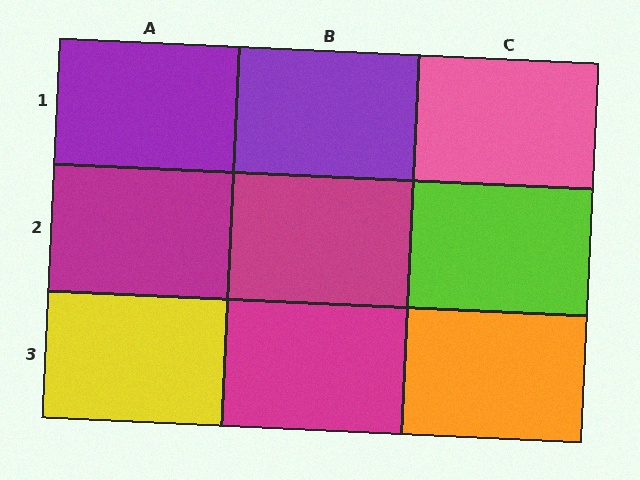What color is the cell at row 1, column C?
Pink.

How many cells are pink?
1 cell is pink.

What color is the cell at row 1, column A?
Purple.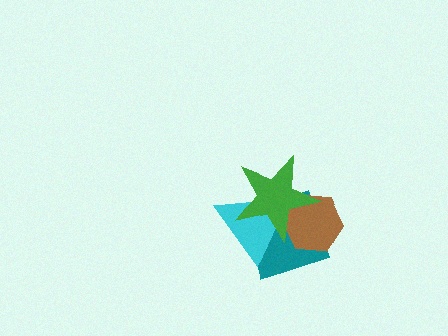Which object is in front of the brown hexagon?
The green star is in front of the brown hexagon.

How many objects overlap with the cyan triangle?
3 objects overlap with the cyan triangle.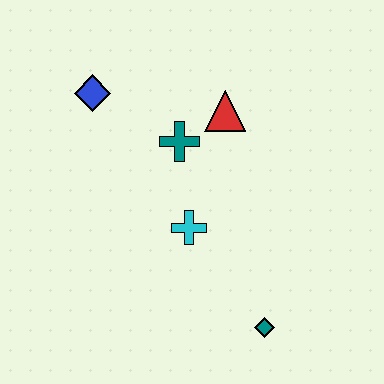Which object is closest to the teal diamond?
The cyan cross is closest to the teal diamond.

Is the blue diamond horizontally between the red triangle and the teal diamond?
No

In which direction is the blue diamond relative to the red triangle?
The blue diamond is to the left of the red triangle.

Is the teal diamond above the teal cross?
No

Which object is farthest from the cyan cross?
The blue diamond is farthest from the cyan cross.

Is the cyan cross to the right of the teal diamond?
No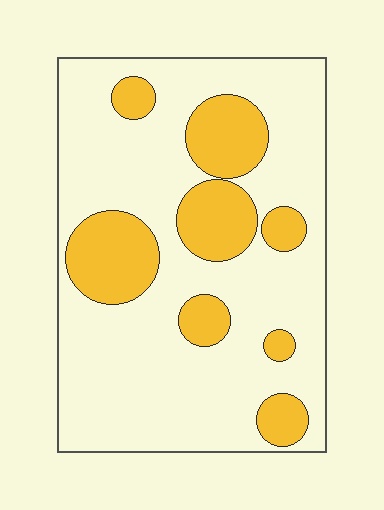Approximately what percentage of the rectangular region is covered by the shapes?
Approximately 25%.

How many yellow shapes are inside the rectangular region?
8.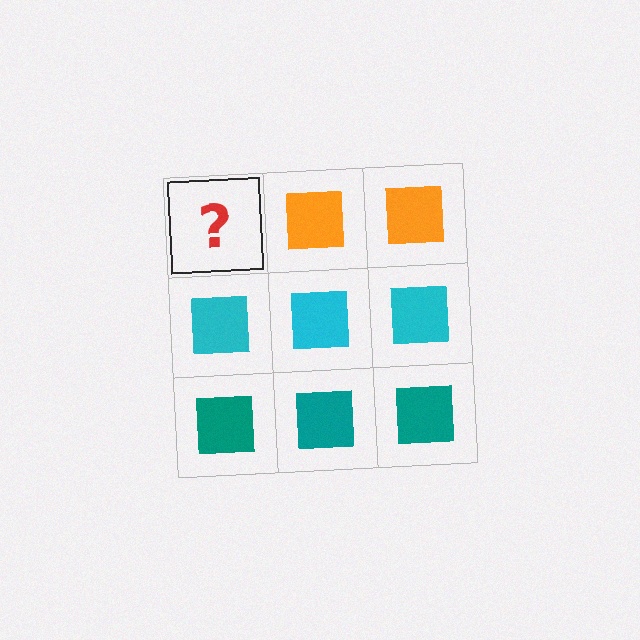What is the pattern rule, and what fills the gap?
The rule is that each row has a consistent color. The gap should be filled with an orange square.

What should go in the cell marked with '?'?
The missing cell should contain an orange square.